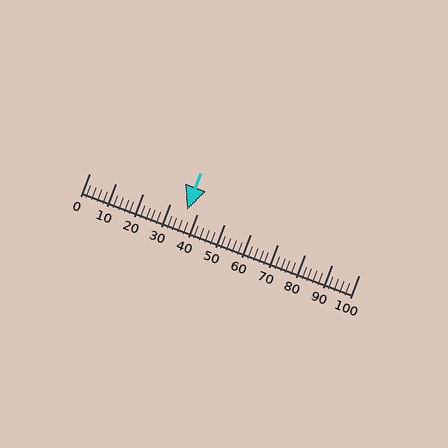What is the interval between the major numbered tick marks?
The major tick marks are spaced 10 units apart.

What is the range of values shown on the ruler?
The ruler shows values from 0 to 100.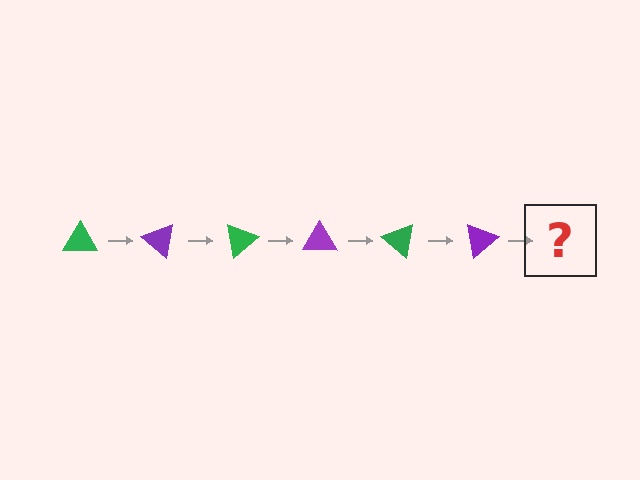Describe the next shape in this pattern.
It should be a green triangle, rotated 240 degrees from the start.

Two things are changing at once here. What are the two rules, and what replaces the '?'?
The two rules are that it rotates 40 degrees each step and the color cycles through green and purple. The '?' should be a green triangle, rotated 240 degrees from the start.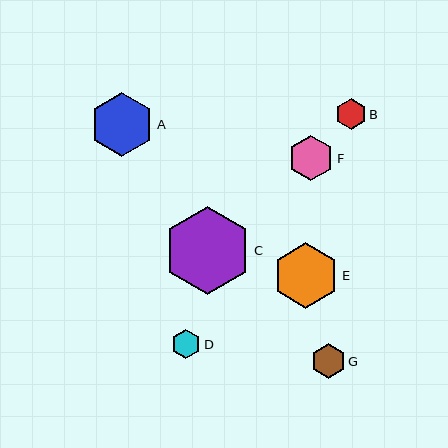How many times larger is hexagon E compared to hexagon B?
Hexagon E is approximately 2.1 times the size of hexagon B.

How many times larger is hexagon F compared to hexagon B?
Hexagon F is approximately 1.5 times the size of hexagon B.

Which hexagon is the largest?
Hexagon C is the largest with a size of approximately 87 pixels.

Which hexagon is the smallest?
Hexagon D is the smallest with a size of approximately 30 pixels.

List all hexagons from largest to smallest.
From largest to smallest: C, E, A, F, G, B, D.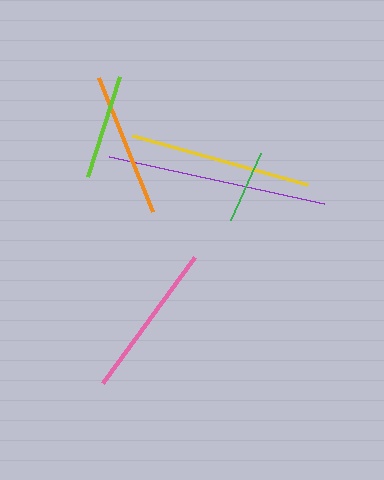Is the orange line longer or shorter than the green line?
The orange line is longer than the green line.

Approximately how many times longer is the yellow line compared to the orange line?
The yellow line is approximately 1.3 times the length of the orange line.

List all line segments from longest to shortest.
From longest to shortest: purple, yellow, pink, orange, lime, green.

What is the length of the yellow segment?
The yellow segment is approximately 182 pixels long.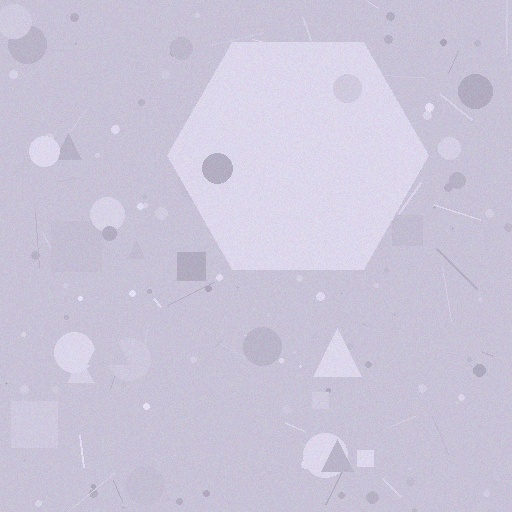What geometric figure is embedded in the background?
A hexagon is embedded in the background.